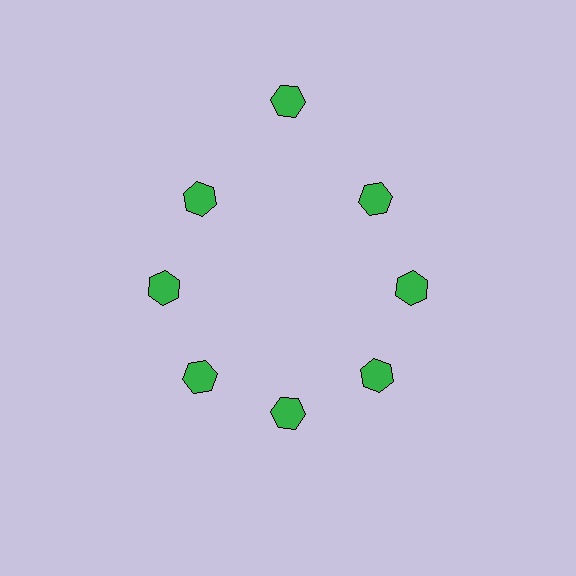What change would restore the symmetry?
The symmetry would be restored by moving it inward, back onto the ring so that all 8 hexagons sit at equal angles and equal distance from the center.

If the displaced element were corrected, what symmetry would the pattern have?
It would have 8-fold rotational symmetry — the pattern would map onto itself every 45 degrees.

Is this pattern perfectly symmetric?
No. The 8 green hexagons are arranged in a ring, but one element near the 12 o'clock position is pushed outward from the center, breaking the 8-fold rotational symmetry.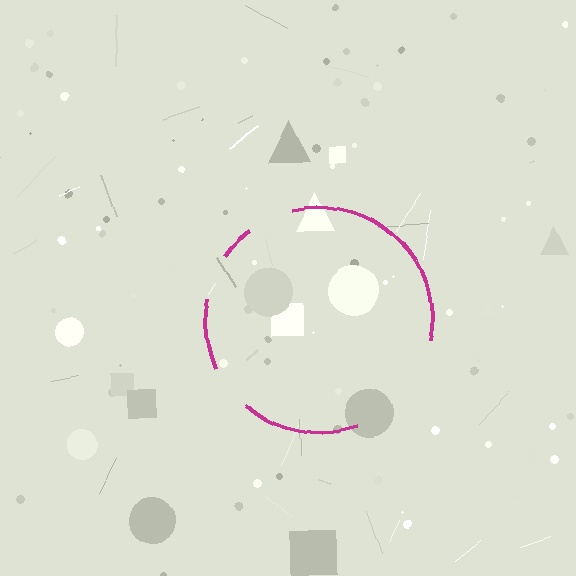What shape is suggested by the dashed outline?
The dashed outline suggests a circle.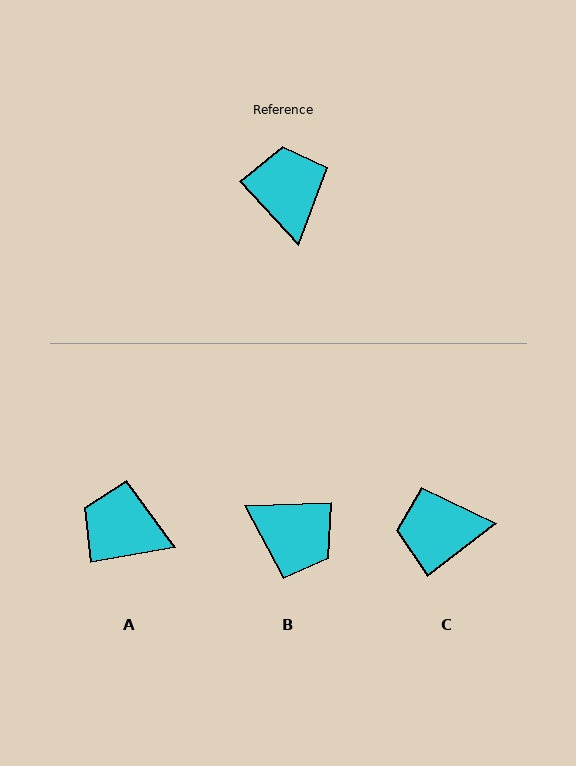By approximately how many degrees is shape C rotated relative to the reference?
Approximately 85 degrees counter-clockwise.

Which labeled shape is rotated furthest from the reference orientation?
B, about 131 degrees away.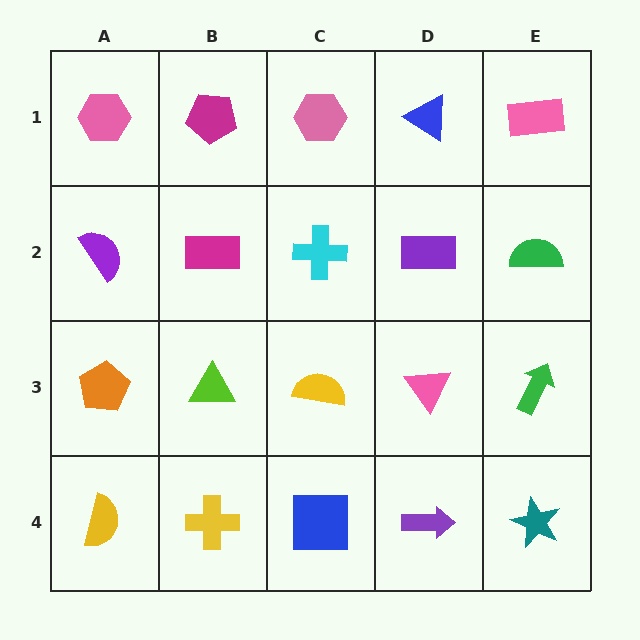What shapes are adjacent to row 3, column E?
A green semicircle (row 2, column E), a teal star (row 4, column E), a pink triangle (row 3, column D).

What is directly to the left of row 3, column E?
A pink triangle.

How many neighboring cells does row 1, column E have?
2.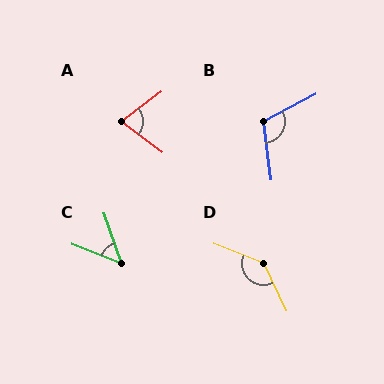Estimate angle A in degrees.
Approximately 75 degrees.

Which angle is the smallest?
C, at approximately 50 degrees.